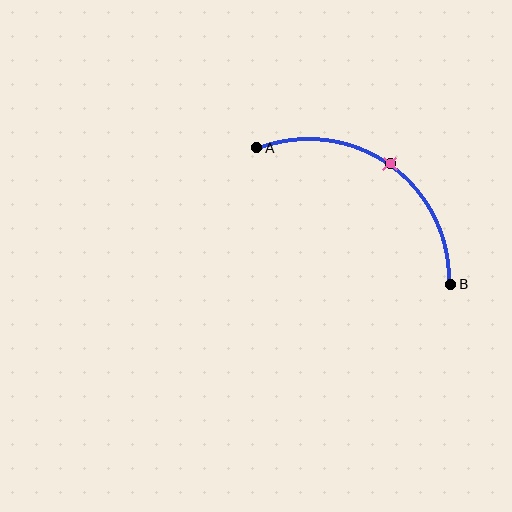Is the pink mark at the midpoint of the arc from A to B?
Yes. The pink mark lies on the arc at equal arc-length from both A and B — it is the arc midpoint.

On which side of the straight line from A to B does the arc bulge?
The arc bulges above and to the right of the straight line connecting A and B.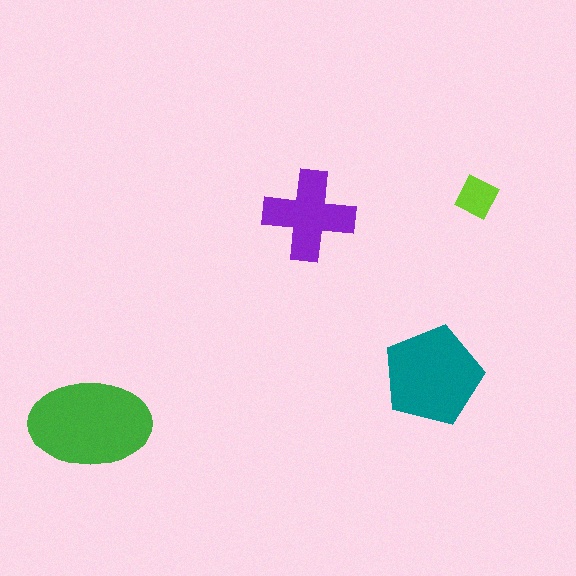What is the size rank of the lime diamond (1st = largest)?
4th.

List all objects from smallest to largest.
The lime diamond, the purple cross, the teal pentagon, the green ellipse.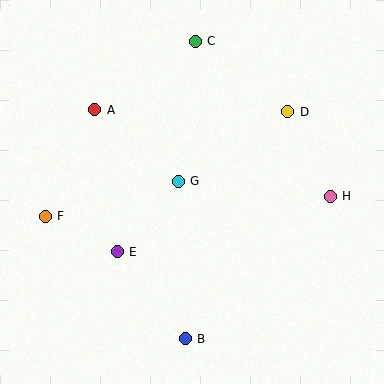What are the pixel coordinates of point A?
Point A is at (95, 110).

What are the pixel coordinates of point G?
Point G is at (178, 181).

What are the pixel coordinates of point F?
Point F is at (45, 216).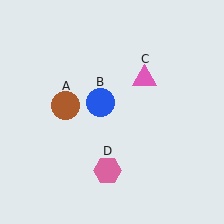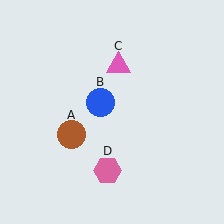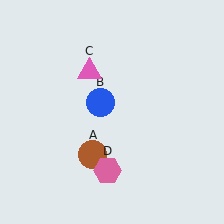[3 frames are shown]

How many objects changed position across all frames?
2 objects changed position: brown circle (object A), pink triangle (object C).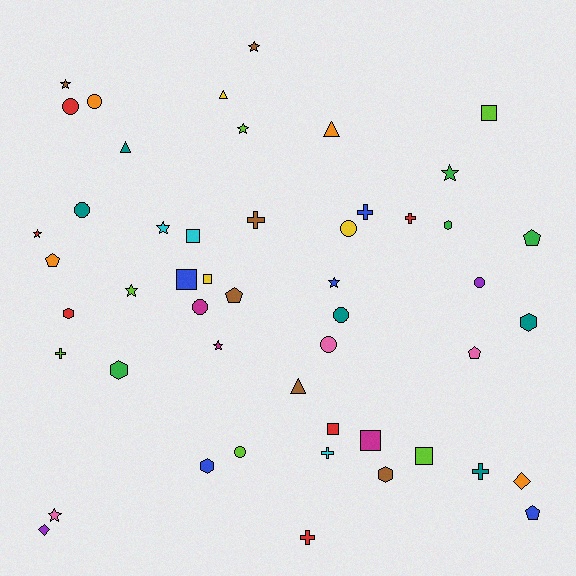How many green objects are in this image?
There are 4 green objects.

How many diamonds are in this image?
There are 2 diamonds.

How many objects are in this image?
There are 50 objects.